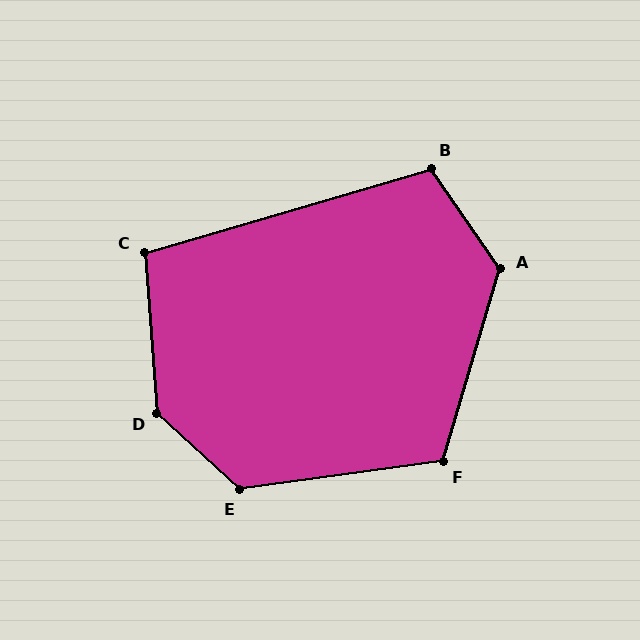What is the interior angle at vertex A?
Approximately 129 degrees (obtuse).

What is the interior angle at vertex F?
Approximately 114 degrees (obtuse).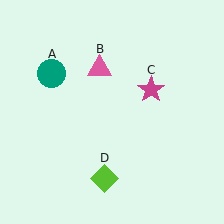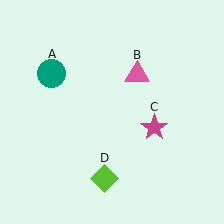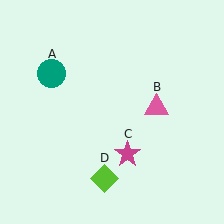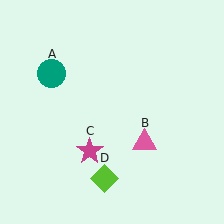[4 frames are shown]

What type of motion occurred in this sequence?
The pink triangle (object B), magenta star (object C) rotated clockwise around the center of the scene.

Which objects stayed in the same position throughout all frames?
Teal circle (object A) and lime diamond (object D) remained stationary.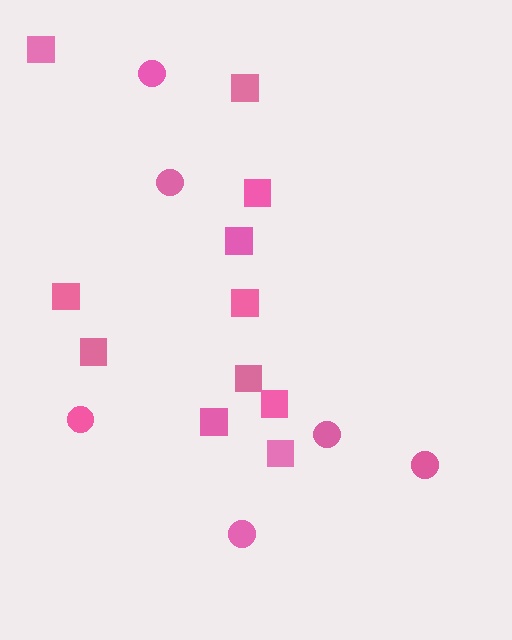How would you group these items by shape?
There are 2 groups: one group of squares (11) and one group of circles (6).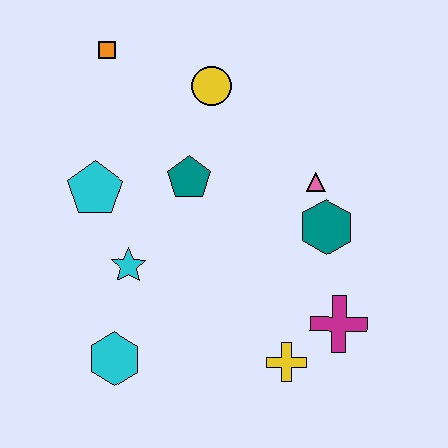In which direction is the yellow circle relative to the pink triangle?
The yellow circle is to the left of the pink triangle.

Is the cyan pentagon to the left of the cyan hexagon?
Yes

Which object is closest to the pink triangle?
The teal hexagon is closest to the pink triangle.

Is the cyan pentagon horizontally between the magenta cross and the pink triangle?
No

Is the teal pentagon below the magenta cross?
No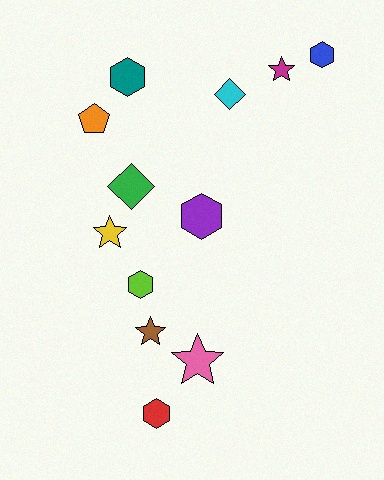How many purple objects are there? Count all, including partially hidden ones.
There is 1 purple object.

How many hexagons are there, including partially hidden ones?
There are 5 hexagons.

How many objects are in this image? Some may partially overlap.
There are 12 objects.